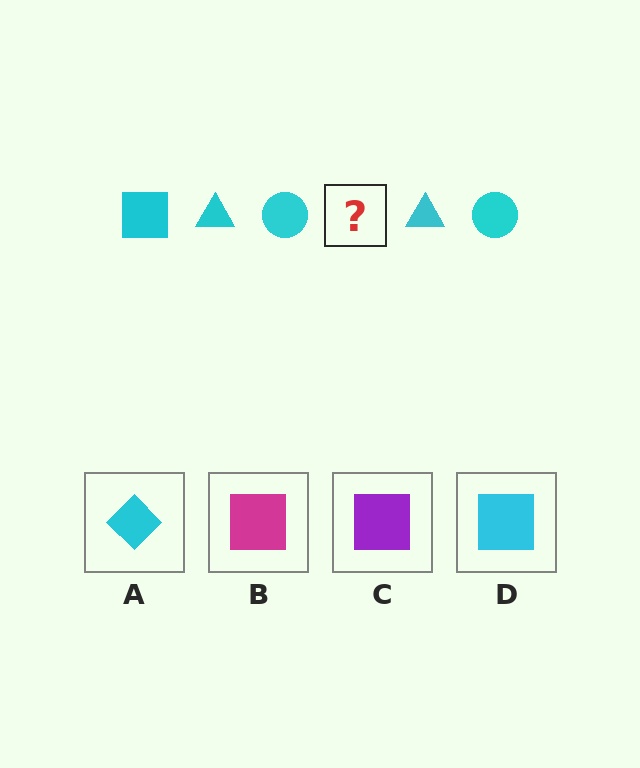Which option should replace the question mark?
Option D.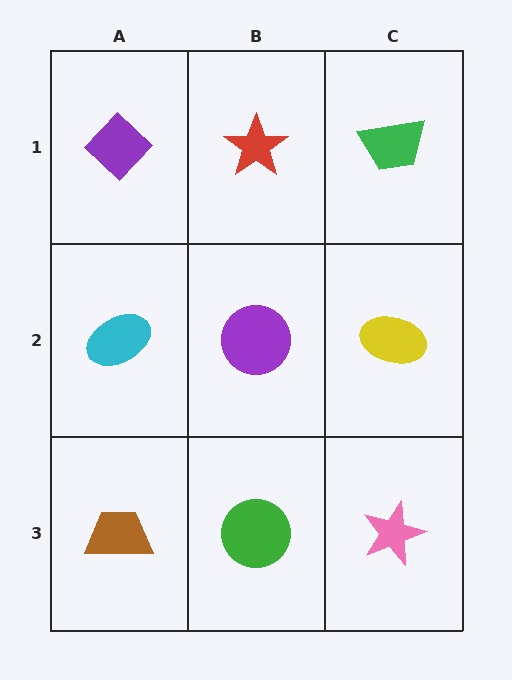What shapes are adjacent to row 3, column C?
A yellow ellipse (row 2, column C), a green circle (row 3, column B).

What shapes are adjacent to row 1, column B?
A purple circle (row 2, column B), a purple diamond (row 1, column A), a green trapezoid (row 1, column C).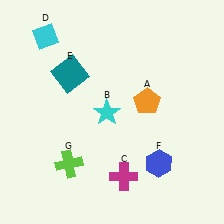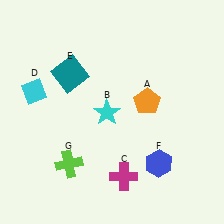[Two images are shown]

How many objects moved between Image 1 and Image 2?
1 object moved between the two images.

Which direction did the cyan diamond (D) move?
The cyan diamond (D) moved down.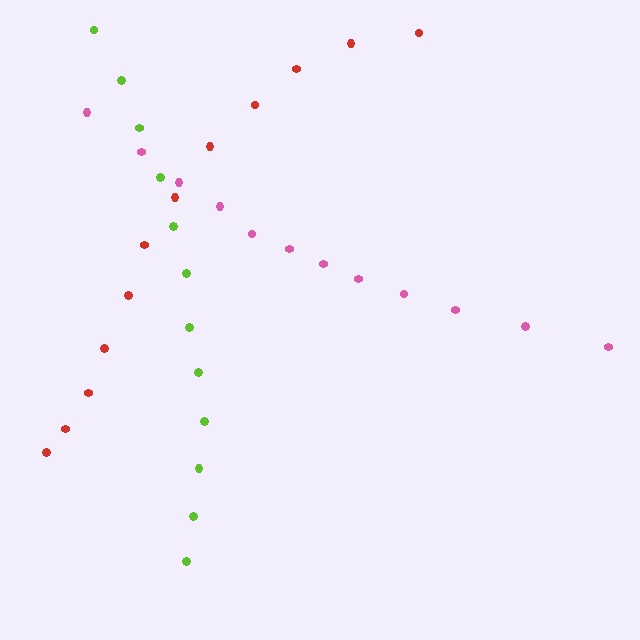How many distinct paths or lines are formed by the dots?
There are 3 distinct paths.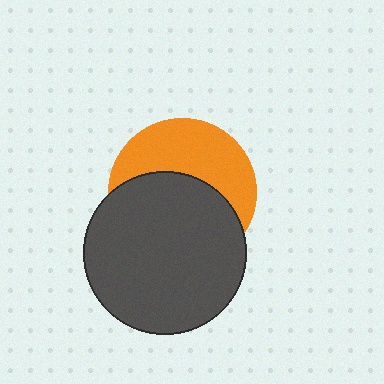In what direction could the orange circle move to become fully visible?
The orange circle could move up. That would shift it out from behind the dark gray circle entirely.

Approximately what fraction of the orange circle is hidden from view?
Roughly 55% of the orange circle is hidden behind the dark gray circle.